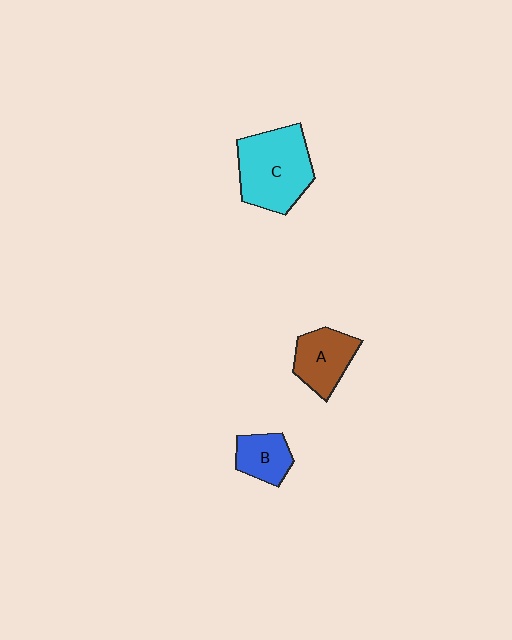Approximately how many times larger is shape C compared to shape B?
Approximately 2.2 times.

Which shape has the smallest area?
Shape B (blue).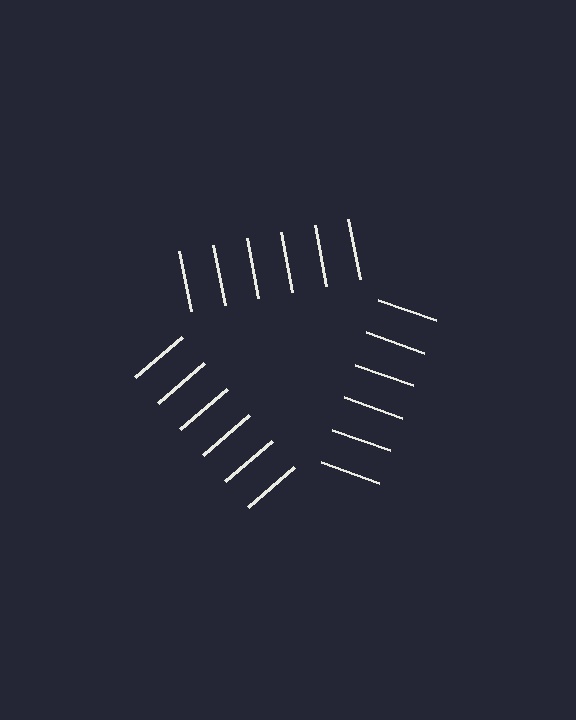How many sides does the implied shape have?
3 sides — the line-ends trace a triangle.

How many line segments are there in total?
18 — 6 along each of the 3 edges.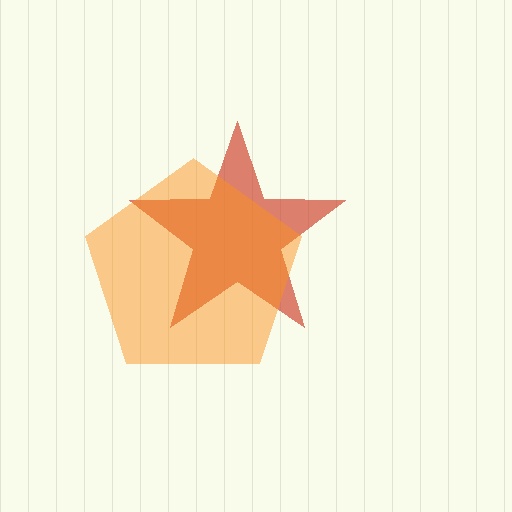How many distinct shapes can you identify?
There are 2 distinct shapes: a red star, an orange pentagon.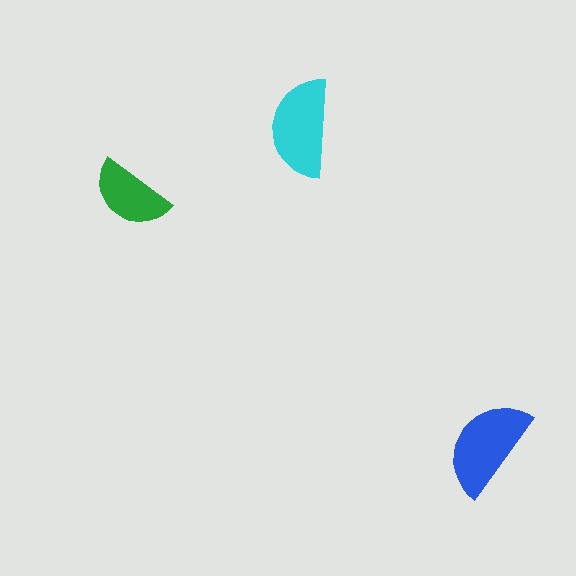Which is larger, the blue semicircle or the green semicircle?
The blue one.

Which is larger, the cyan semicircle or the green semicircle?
The cyan one.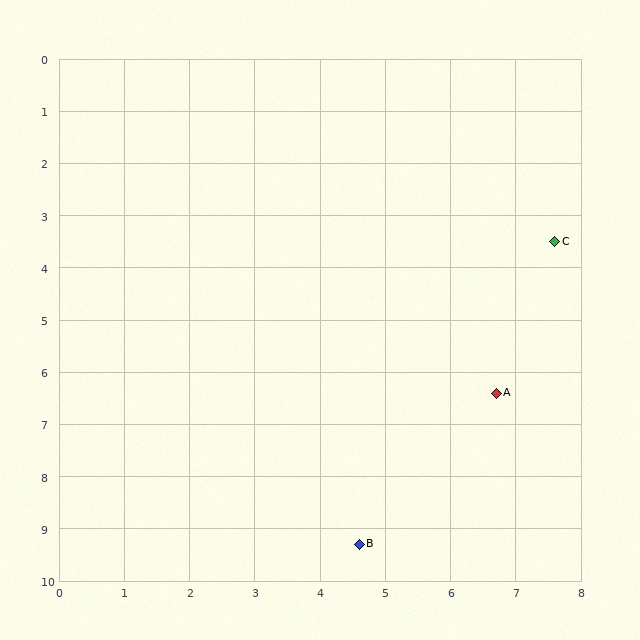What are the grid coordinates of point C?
Point C is at approximately (7.6, 3.5).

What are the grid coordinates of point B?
Point B is at approximately (4.6, 9.3).